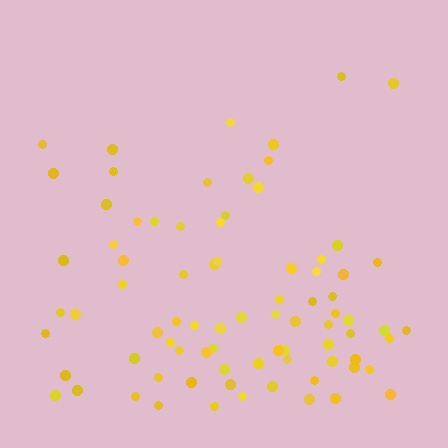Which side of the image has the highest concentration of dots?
The bottom.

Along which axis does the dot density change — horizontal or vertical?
Vertical.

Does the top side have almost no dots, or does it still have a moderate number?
Still a moderate number, just noticeably fewer than the bottom.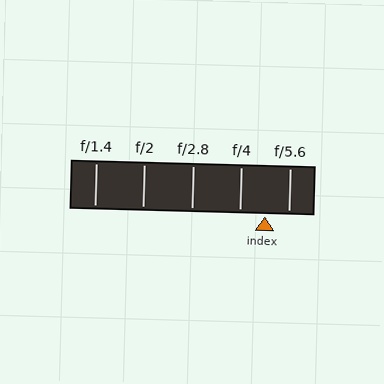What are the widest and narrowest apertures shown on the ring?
The widest aperture shown is f/1.4 and the narrowest is f/5.6.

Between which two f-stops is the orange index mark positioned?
The index mark is between f/4 and f/5.6.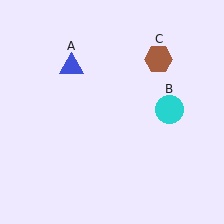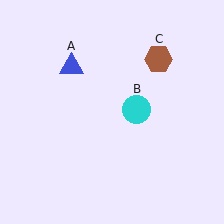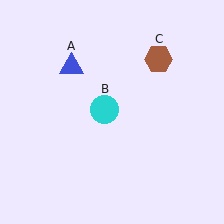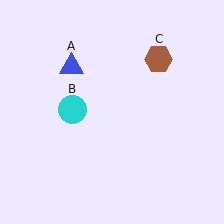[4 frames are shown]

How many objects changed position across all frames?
1 object changed position: cyan circle (object B).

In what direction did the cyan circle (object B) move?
The cyan circle (object B) moved left.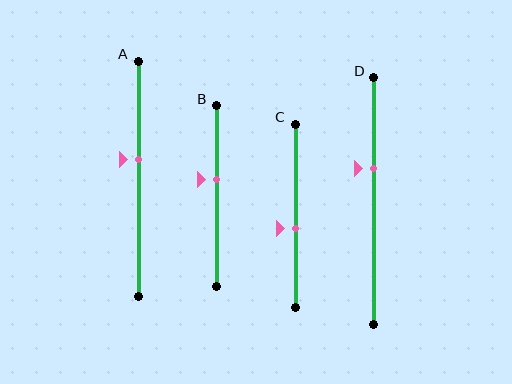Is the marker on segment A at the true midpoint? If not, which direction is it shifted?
No, the marker on segment A is shifted upward by about 8% of the segment length.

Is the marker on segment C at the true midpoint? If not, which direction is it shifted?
No, the marker on segment C is shifted downward by about 7% of the segment length.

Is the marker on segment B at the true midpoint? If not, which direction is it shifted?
No, the marker on segment B is shifted upward by about 9% of the segment length.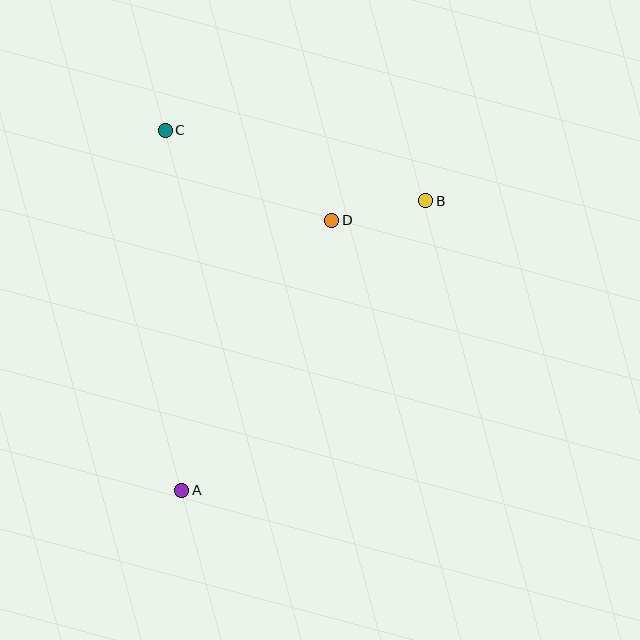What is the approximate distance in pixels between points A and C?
The distance between A and C is approximately 361 pixels.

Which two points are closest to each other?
Points B and D are closest to each other.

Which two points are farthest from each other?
Points A and B are farthest from each other.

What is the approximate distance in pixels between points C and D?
The distance between C and D is approximately 190 pixels.